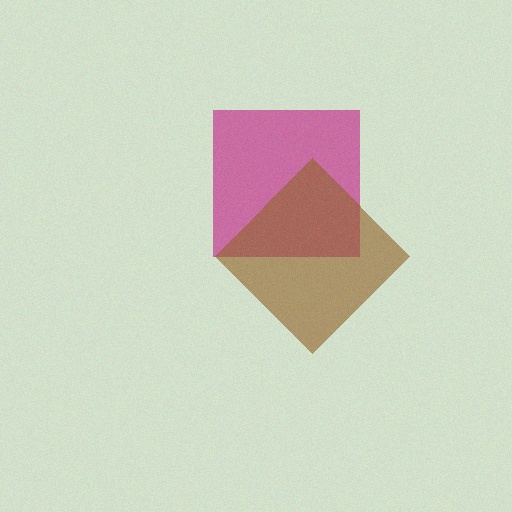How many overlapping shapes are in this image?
There are 2 overlapping shapes in the image.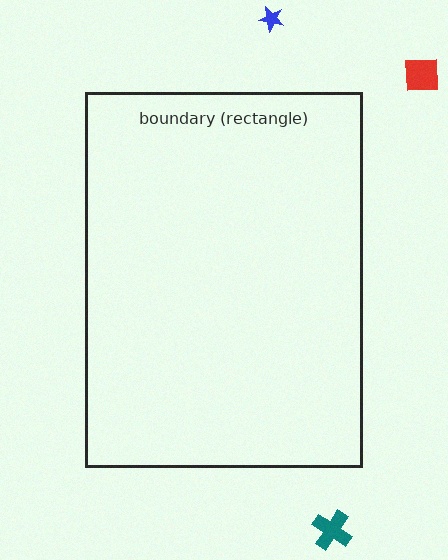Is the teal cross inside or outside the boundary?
Outside.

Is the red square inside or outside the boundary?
Outside.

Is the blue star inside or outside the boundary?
Outside.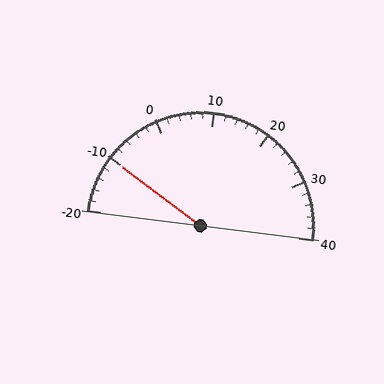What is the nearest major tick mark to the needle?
The nearest major tick mark is -10.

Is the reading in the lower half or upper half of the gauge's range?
The reading is in the lower half of the range (-20 to 40).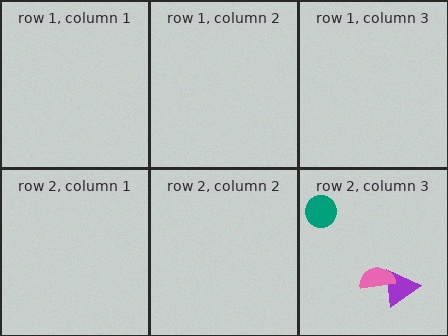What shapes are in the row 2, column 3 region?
The purple triangle, the teal circle, the pink semicircle.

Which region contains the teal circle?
The row 2, column 3 region.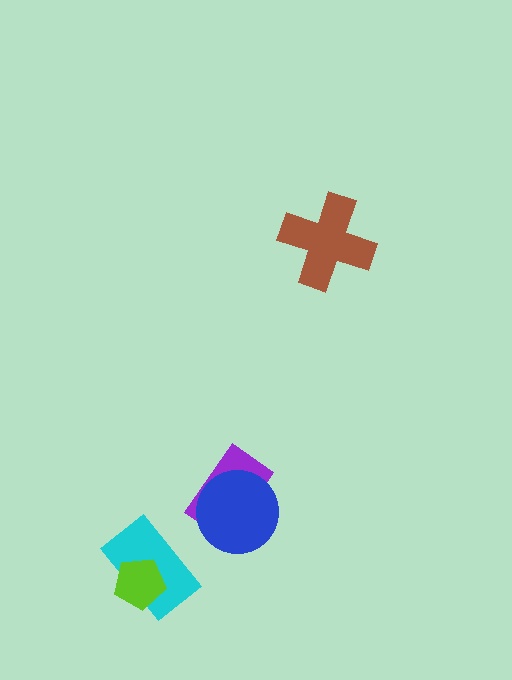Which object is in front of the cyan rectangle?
The lime pentagon is in front of the cyan rectangle.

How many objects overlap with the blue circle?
1 object overlaps with the blue circle.